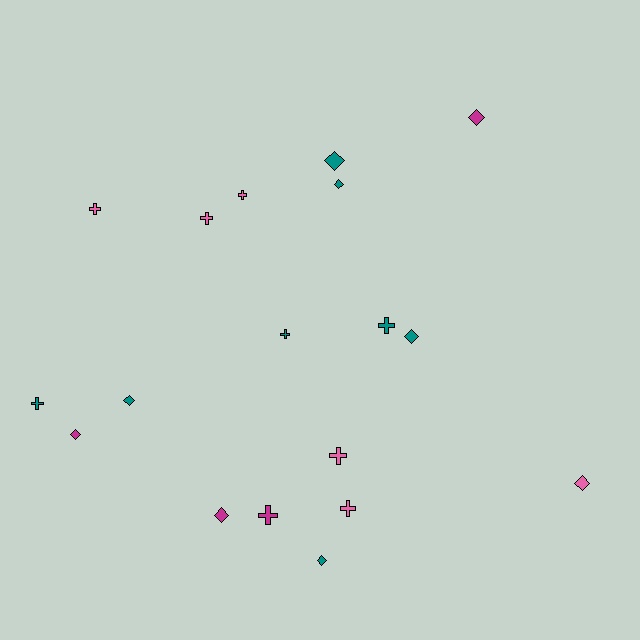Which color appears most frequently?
Teal, with 8 objects.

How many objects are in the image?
There are 18 objects.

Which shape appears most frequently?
Diamond, with 9 objects.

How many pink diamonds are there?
There is 1 pink diamond.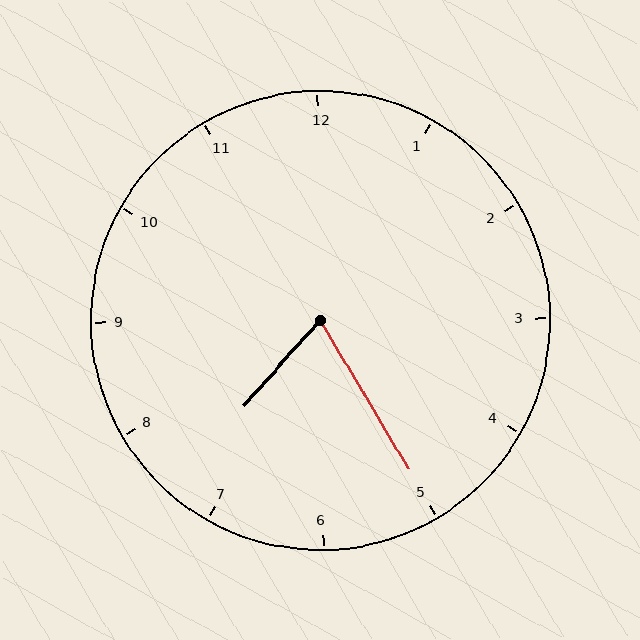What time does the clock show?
7:25.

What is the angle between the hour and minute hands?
Approximately 72 degrees.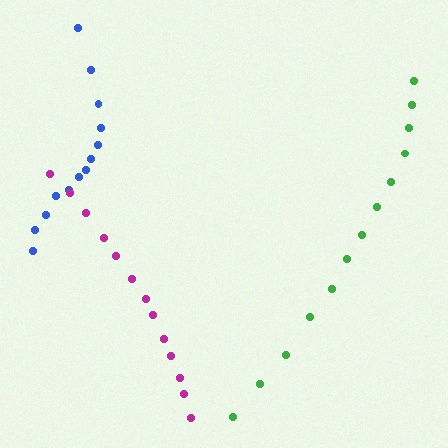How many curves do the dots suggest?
There are 3 distinct paths.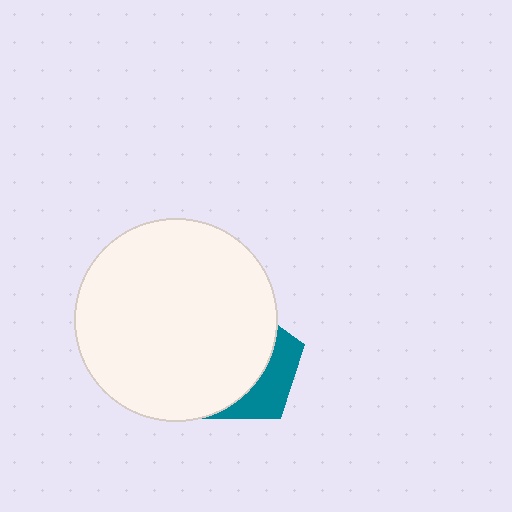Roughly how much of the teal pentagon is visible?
A small part of it is visible (roughly 32%).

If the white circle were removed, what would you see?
You would see the complete teal pentagon.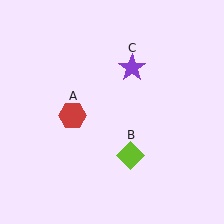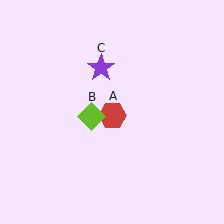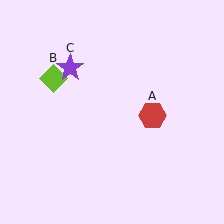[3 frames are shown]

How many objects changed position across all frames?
3 objects changed position: red hexagon (object A), lime diamond (object B), purple star (object C).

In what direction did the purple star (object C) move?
The purple star (object C) moved left.